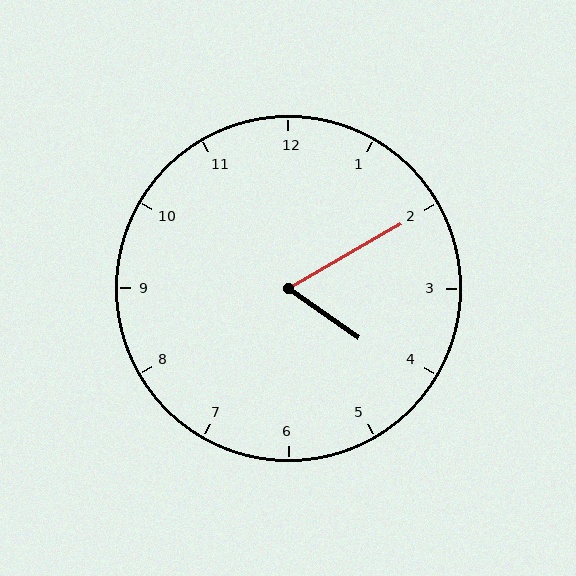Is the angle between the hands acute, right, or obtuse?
It is acute.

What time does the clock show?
4:10.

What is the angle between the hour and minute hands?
Approximately 65 degrees.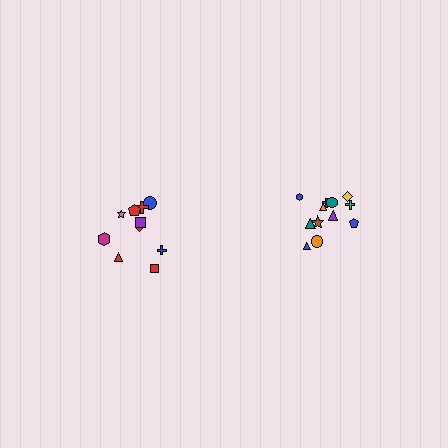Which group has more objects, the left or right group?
The right group.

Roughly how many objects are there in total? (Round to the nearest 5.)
Roughly 20 objects in total.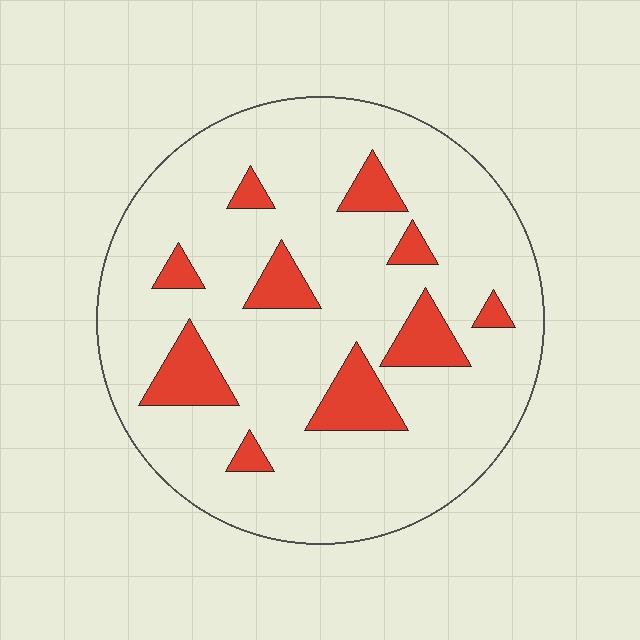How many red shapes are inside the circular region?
10.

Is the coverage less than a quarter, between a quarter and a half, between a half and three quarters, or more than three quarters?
Less than a quarter.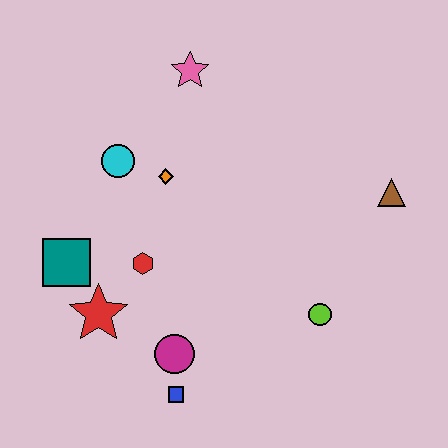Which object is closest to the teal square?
The red star is closest to the teal square.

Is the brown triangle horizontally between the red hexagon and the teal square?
No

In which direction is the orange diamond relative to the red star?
The orange diamond is above the red star.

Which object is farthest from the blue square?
The pink star is farthest from the blue square.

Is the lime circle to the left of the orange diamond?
No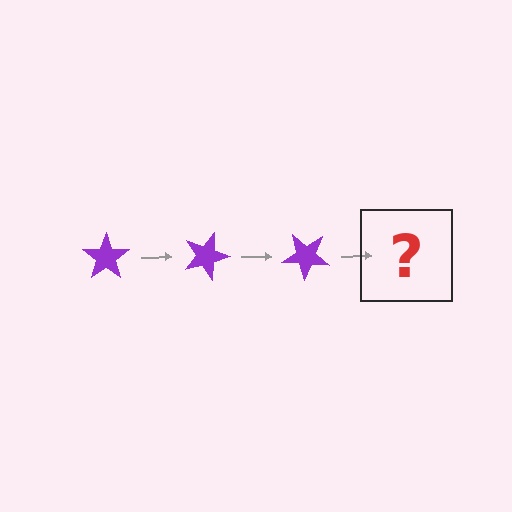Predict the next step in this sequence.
The next step is a purple star rotated 60 degrees.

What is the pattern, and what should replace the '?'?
The pattern is that the star rotates 20 degrees each step. The '?' should be a purple star rotated 60 degrees.